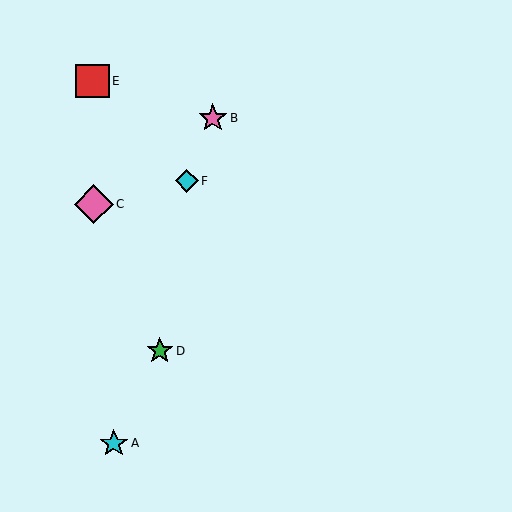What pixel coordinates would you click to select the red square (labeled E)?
Click at (92, 81) to select the red square E.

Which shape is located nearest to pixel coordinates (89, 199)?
The pink diamond (labeled C) at (94, 204) is nearest to that location.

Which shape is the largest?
The pink diamond (labeled C) is the largest.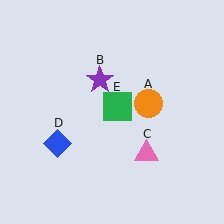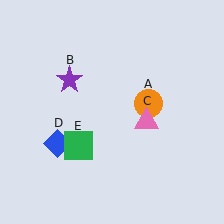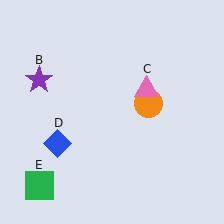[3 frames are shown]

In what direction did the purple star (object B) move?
The purple star (object B) moved left.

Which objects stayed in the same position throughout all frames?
Orange circle (object A) and blue diamond (object D) remained stationary.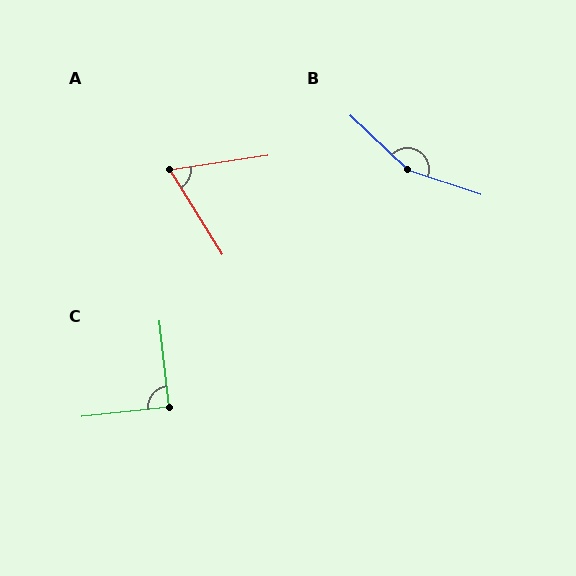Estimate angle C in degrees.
Approximately 90 degrees.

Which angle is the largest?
B, at approximately 155 degrees.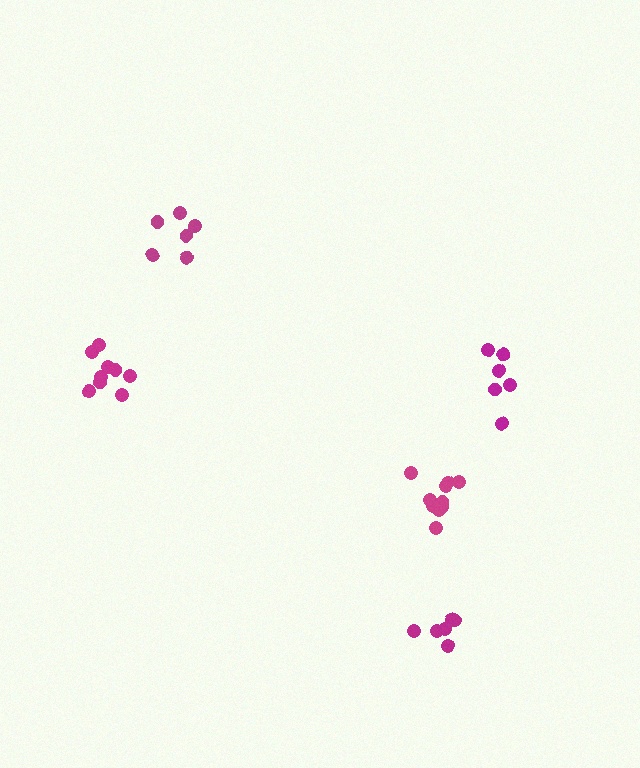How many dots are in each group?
Group 1: 9 dots, Group 2: 6 dots, Group 3: 11 dots, Group 4: 6 dots, Group 5: 6 dots (38 total).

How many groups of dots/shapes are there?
There are 5 groups.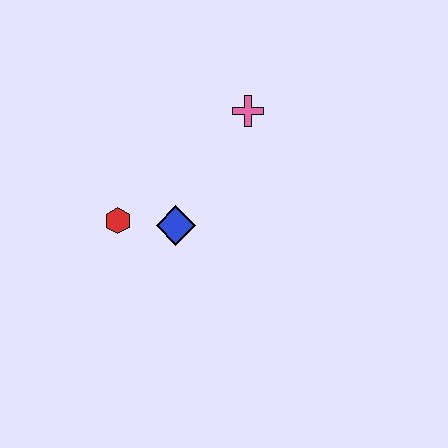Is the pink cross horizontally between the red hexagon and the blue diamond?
No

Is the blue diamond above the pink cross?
No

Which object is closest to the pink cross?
The blue diamond is closest to the pink cross.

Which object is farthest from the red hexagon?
The pink cross is farthest from the red hexagon.